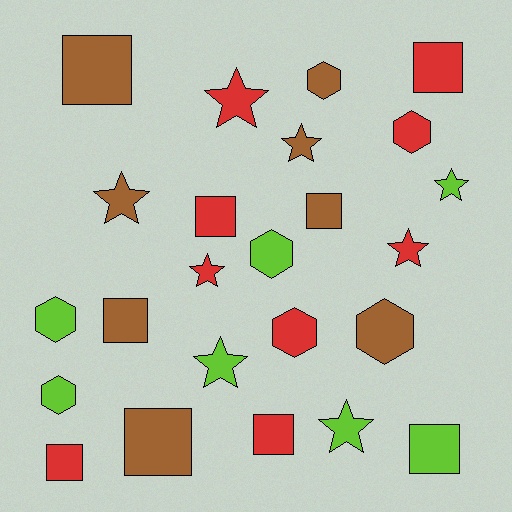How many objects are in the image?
There are 24 objects.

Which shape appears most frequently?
Square, with 9 objects.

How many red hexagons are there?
There are 2 red hexagons.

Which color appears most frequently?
Red, with 9 objects.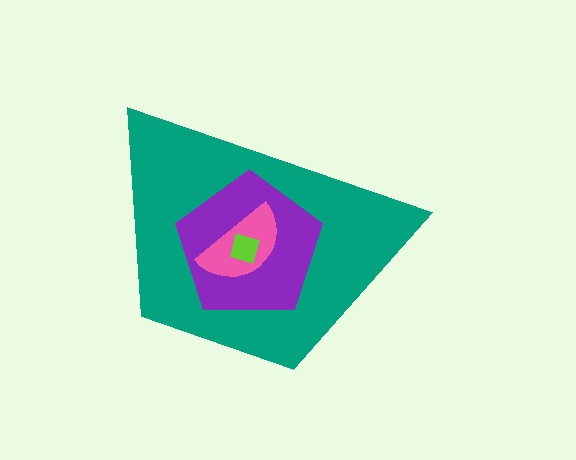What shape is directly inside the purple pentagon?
The pink semicircle.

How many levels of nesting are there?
4.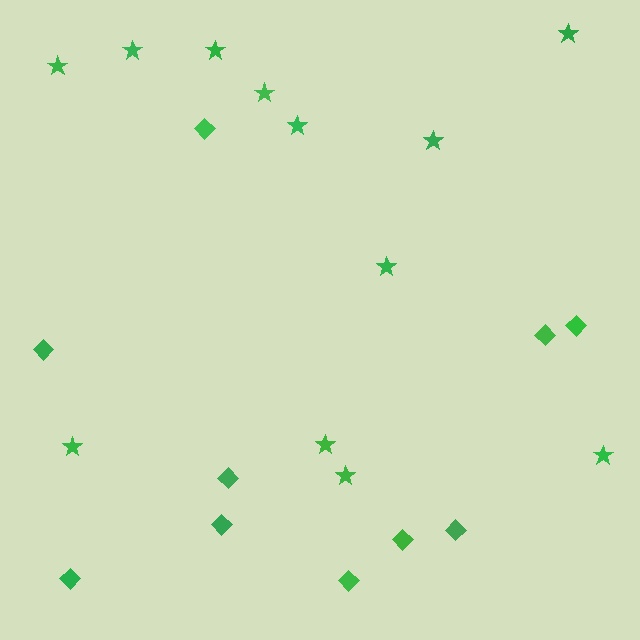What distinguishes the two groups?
There are 2 groups: one group of diamonds (10) and one group of stars (12).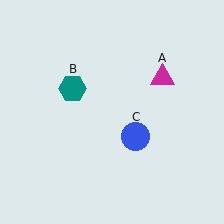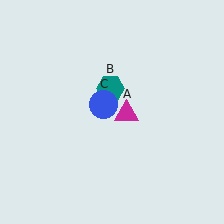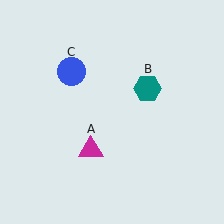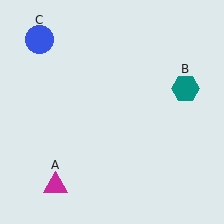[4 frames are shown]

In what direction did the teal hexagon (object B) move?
The teal hexagon (object B) moved right.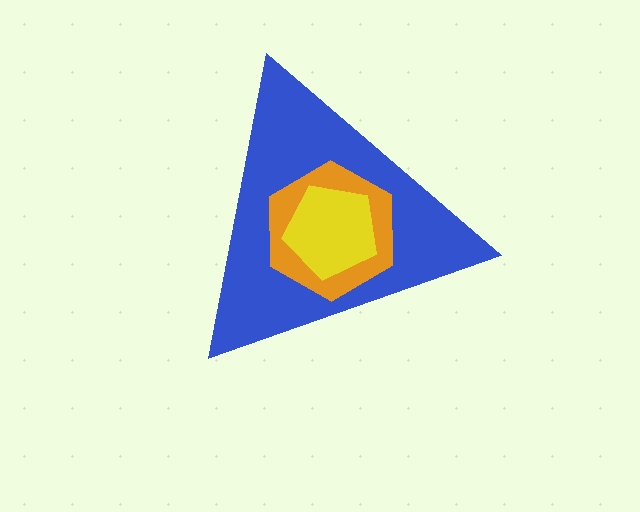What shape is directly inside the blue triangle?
The orange hexagon.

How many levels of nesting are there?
3.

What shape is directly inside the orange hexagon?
The yellow pentagon.